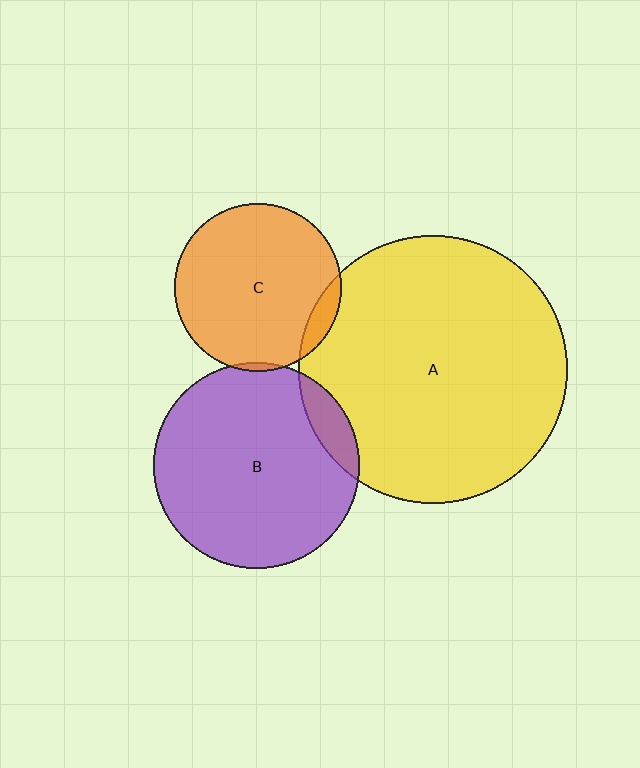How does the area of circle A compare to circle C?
Approximately 2.6 times.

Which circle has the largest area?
Circle A (yellow).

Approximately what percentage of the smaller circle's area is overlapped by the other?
Approximately 10%.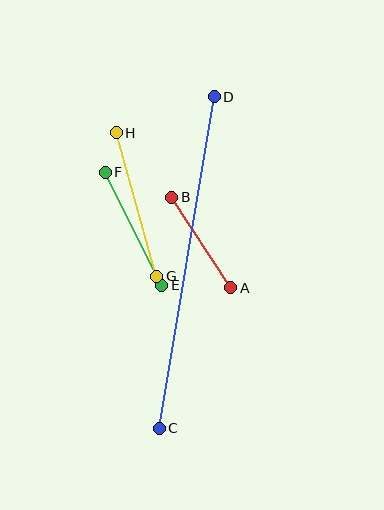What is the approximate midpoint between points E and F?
The midpoint is at approximately (133, 229) pixels.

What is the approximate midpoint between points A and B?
The midpoint is at approximately (201, 242) pixels.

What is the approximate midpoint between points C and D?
The midpoint is at approximately (187, 262) pixels.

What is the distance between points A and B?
The distance is approximately 108 pixels.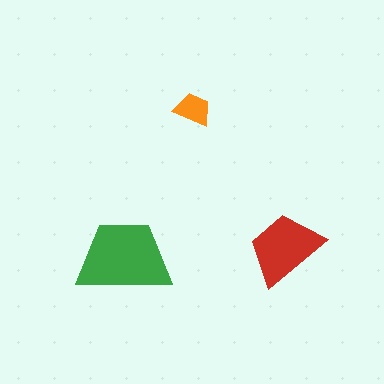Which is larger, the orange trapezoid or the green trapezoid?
The green one.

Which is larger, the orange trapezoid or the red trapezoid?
The red one.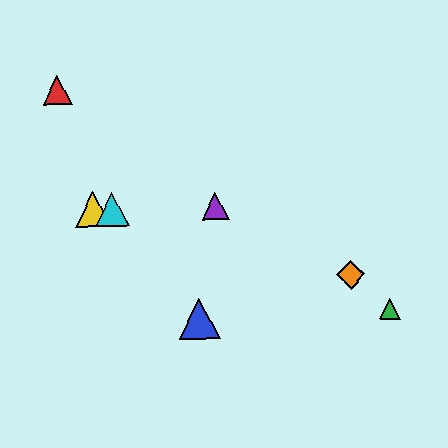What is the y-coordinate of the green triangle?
The green triangle is at y≈309.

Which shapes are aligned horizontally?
The yellow triangle, the purple triangle, the cyan triangle are aligned horizontally.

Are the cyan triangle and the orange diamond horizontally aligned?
No, the cyan triangle is at y≈209 and the orange diamond is at y≈275.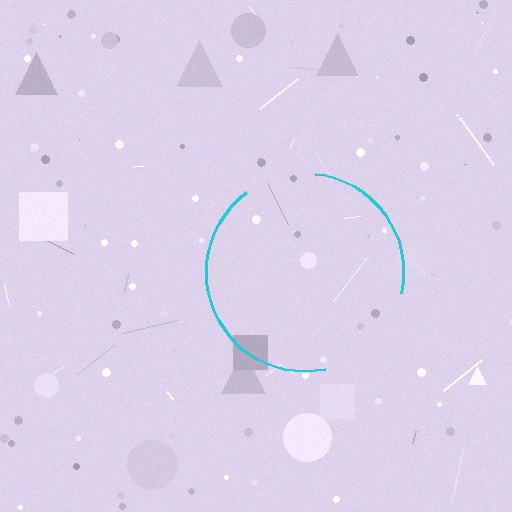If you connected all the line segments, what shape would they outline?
They would outline a circle.